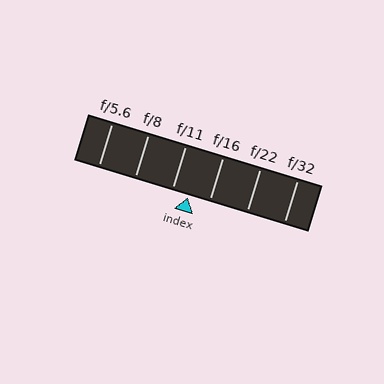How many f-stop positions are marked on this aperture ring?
There are 6 f-stop positions marked.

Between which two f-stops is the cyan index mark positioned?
The index mark is between f/11 and f/16.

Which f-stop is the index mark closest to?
The index mark is closest to f/11.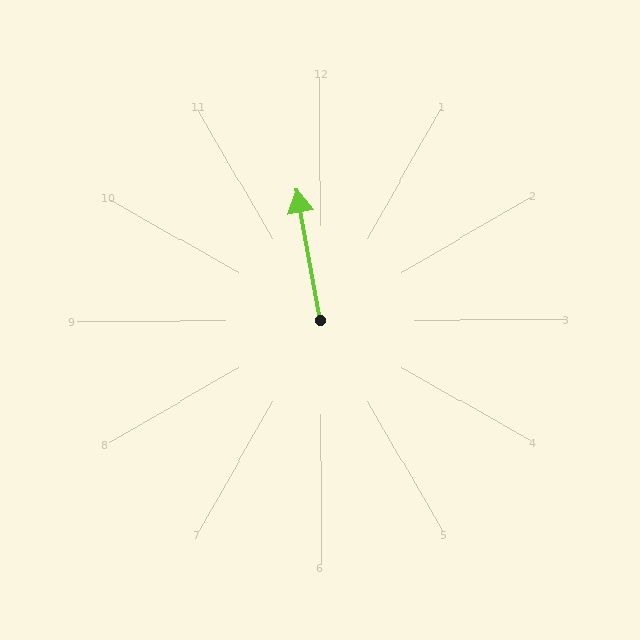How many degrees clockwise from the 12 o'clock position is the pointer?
Approximately 350 degrees.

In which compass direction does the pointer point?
North.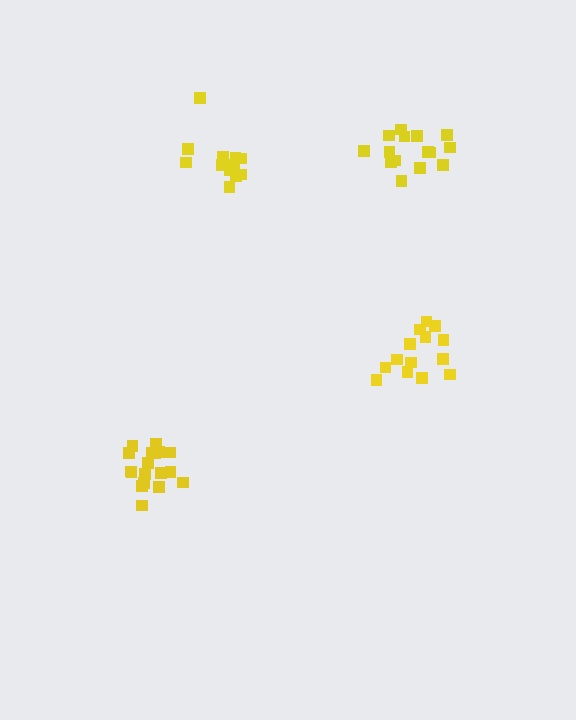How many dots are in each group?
Group 1: 14 dots, Group 2: 18 dots, Group 3: 16 dots, Group 4: 12 dots (60 total).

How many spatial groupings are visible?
There are 4 spatial groupings.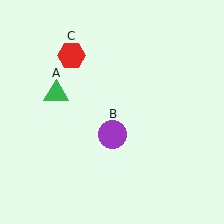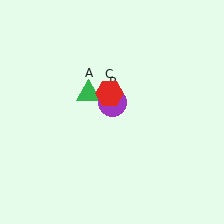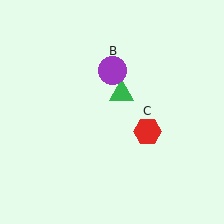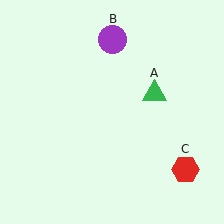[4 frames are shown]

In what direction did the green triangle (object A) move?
The green triangle (object A) moved right.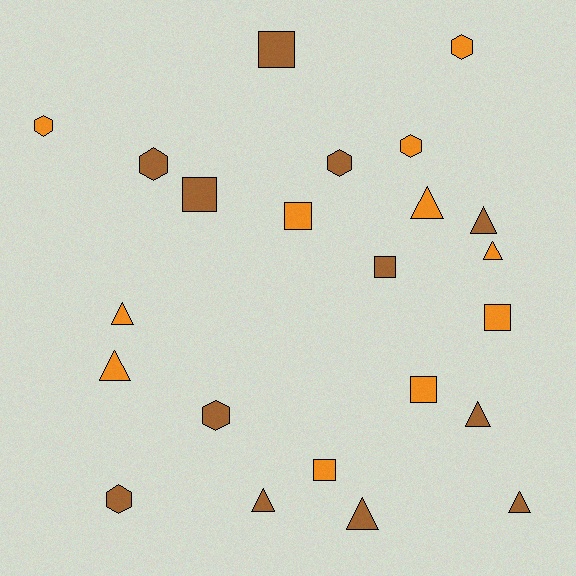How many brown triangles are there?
There are 5 brown triangles.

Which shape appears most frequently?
Triangle, with 9 objects.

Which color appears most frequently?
Brown, with 12 objects.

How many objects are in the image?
There are 23 objects.